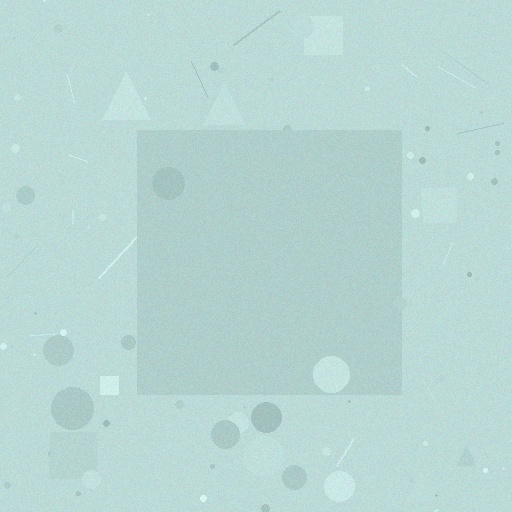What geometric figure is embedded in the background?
A square is embedded in the background.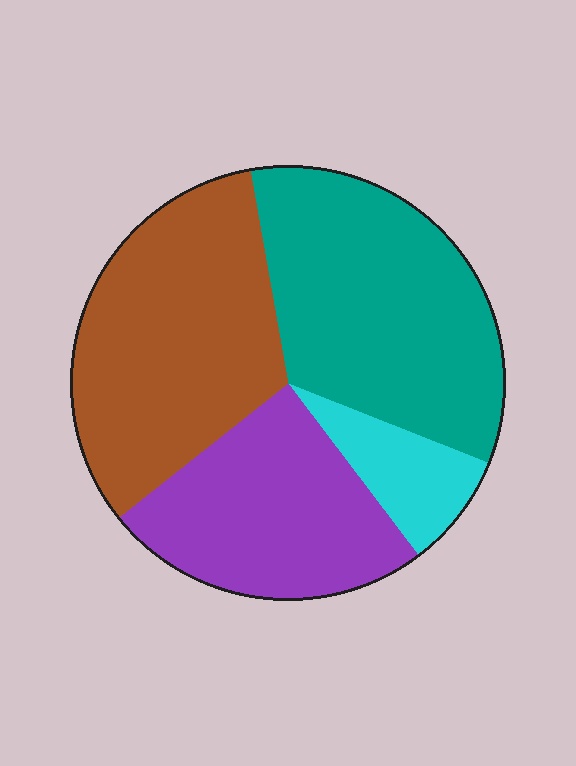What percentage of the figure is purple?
Purple takes up about one quarter (1/4) of the figure.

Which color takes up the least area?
Cyan, at roughly 10%.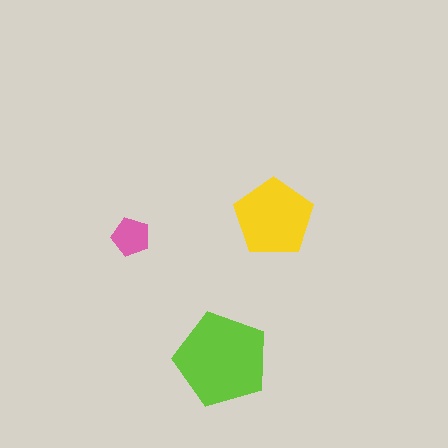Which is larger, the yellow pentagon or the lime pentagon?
The lime one.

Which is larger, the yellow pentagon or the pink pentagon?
The yellow one.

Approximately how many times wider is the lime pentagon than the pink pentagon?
About 2.5 times wider.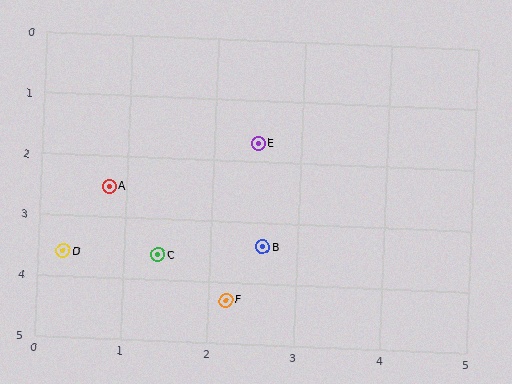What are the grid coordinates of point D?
Point D is at approximately (0.3, 3.6).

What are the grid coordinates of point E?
Point E is at approximately (2.5, 1.7).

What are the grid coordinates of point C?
Point C is at approximately (1.4, 3.6).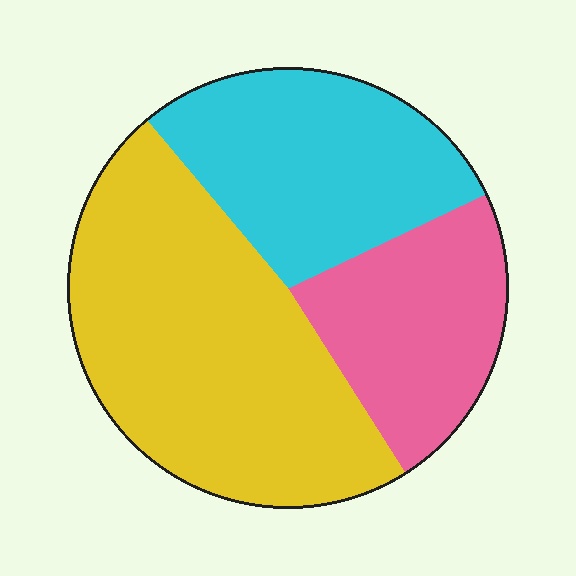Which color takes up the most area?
Yellow, at roughly 50%.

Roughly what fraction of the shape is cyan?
Cyan covers 29% of the shape.